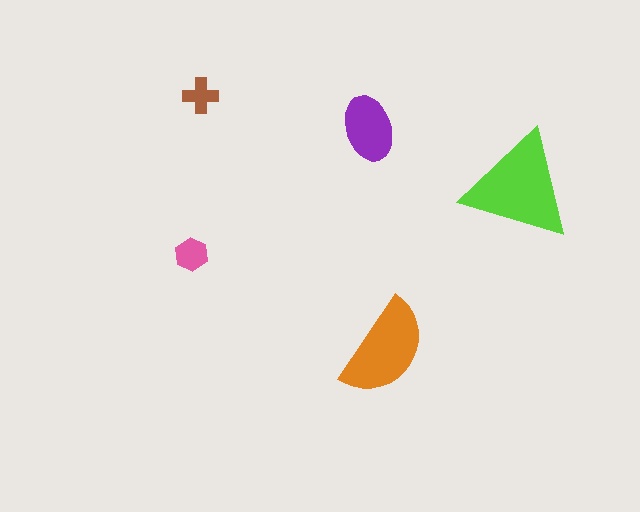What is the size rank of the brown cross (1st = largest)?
5th.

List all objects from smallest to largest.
The brown cross, the pink hexagon, the purple ellipse, the orange semicircle, the lime triangle.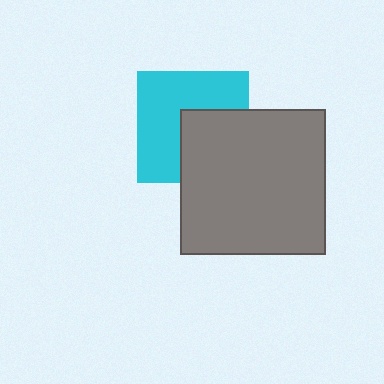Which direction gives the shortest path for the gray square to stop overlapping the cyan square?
Moving toward the lower-right gives the shortest separation.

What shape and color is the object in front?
The object in front is a gray square.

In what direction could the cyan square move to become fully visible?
The cyan square could move toward the upper-left. That would shift it out from behind the gray square entirely.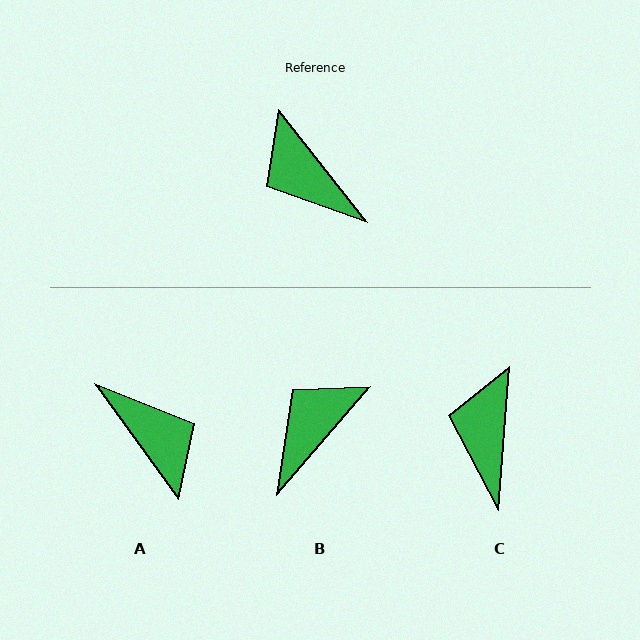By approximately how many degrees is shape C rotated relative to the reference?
Approximately 42 degrees clockwise.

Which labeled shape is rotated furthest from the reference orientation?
A, about 178 degrees away.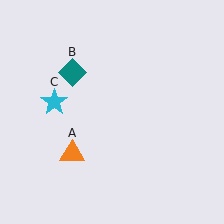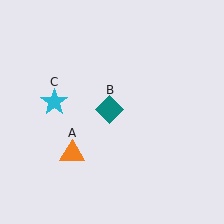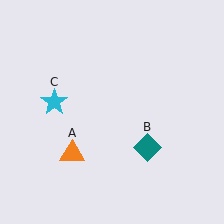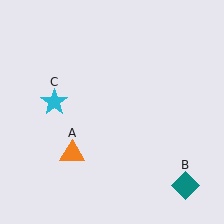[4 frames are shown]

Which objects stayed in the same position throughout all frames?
Orange triangle (object A) and cyan star (object C) remained stationary.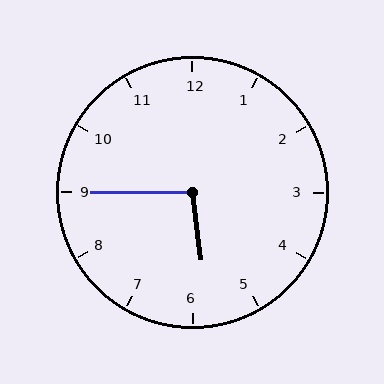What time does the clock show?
5:45.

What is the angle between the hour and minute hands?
Approximately 98 degrees.